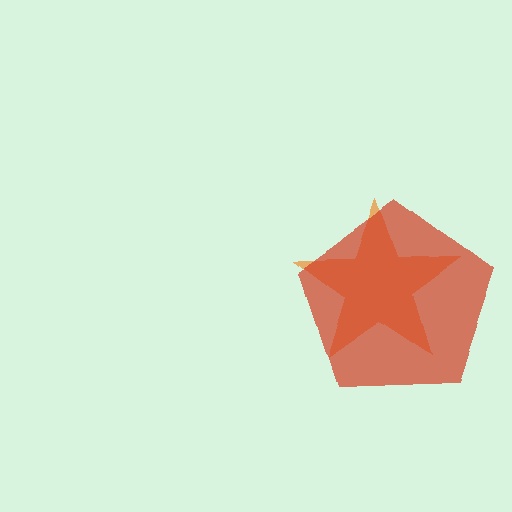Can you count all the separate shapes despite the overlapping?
Yes, there are 2 separate shapes.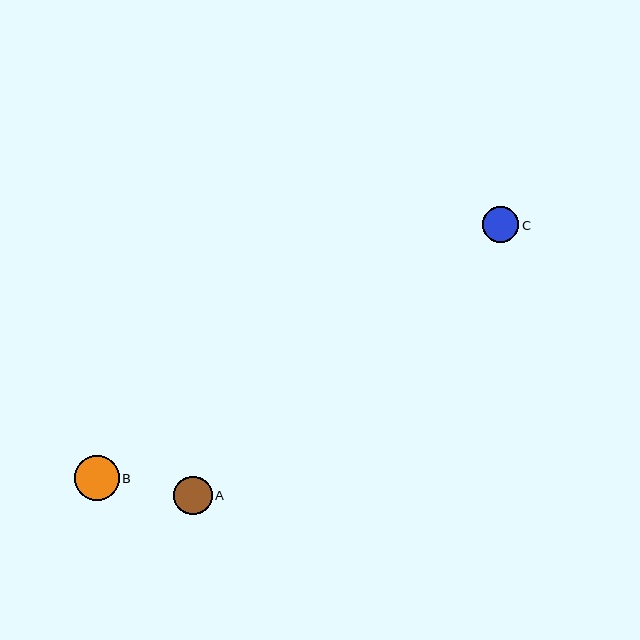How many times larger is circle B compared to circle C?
Circle B is approximately 1.2 times the size of circle C.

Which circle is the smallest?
Circle C is the smallest with a size of approximately 36 pixels.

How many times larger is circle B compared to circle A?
Circle B is approximately 1.1 times the size of circle A.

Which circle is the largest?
Circle B is the largest with a size of approximately 44 pixels.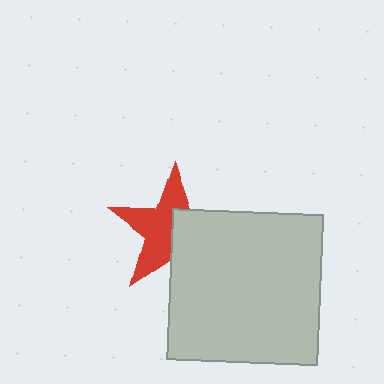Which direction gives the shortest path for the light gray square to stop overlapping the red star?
Moving toward the lower-right gives the shortest separation.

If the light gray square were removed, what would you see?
You would see the complete red star.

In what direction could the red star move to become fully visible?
The red star could move toward the upper-left. That would shift it out from behind the light gray square entirely.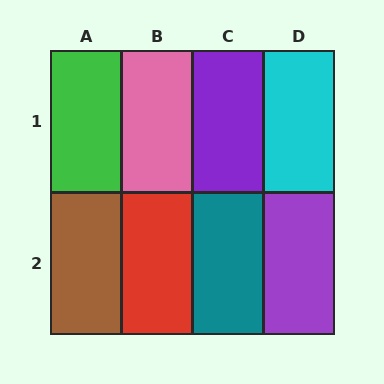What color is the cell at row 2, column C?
Teal.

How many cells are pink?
1 cell is pink.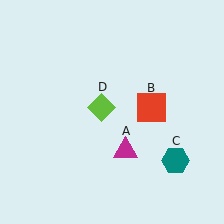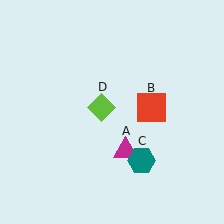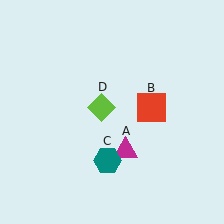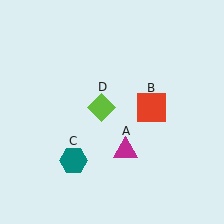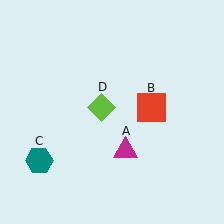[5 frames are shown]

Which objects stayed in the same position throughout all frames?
Magenta triangle (object A) and red square (object B) and lime diamond (object D) remained stationary.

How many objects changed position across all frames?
1 object changed position: teal hexagon (object C).